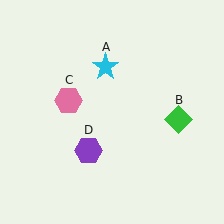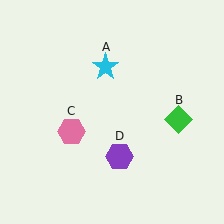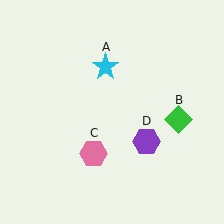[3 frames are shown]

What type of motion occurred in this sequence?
The pink hexagon (object C), purple hexagon (object D) rotated counterclockwise around the center of the scene.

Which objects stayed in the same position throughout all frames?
Cyan star (object A) and green diamond (object B) remained stationary.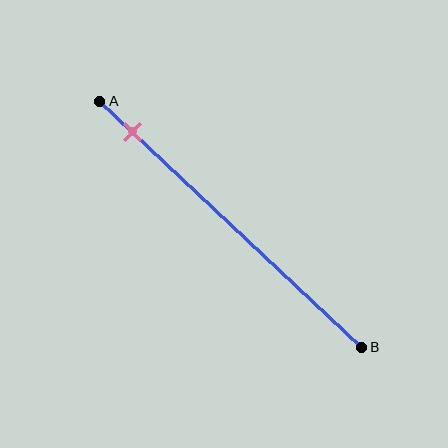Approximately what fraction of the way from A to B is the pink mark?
The pink mark is approximately 15% of the way from A to B.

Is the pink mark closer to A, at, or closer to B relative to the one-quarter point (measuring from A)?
The pink mark is closer to point A than the one-quarter point of segment AB.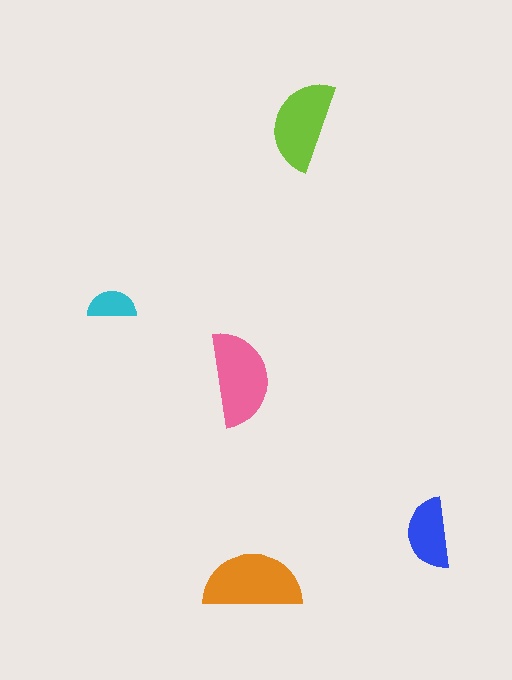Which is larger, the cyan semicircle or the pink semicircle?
The pink one.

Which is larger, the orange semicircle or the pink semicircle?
The orange one.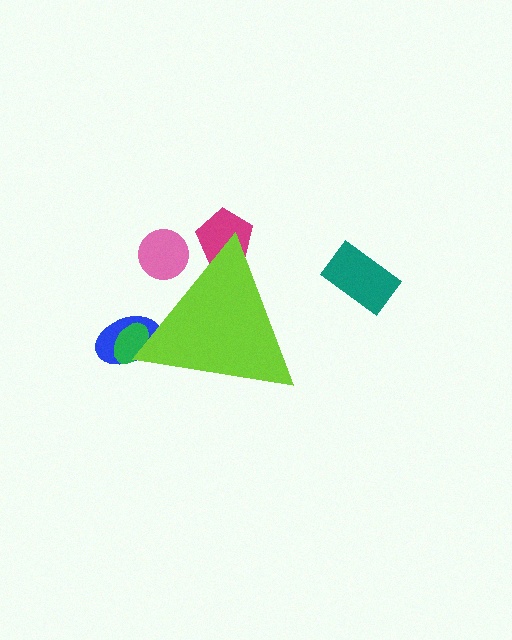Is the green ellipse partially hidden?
Yes, the green ellipse is partially hidden behind the lime triangle.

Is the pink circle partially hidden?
Yes, the pink circle is partially hidden behind the lime triangle.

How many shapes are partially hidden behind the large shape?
4 shapes are partially hidden.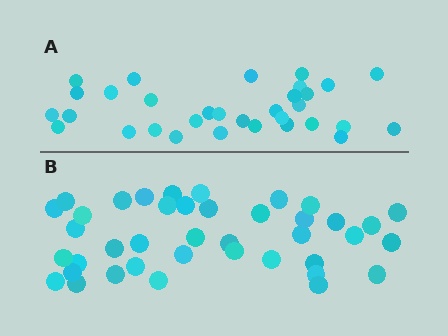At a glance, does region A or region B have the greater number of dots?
Region B (the bottom region) has more dots.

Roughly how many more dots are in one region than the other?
Region B has roughly 8 or so more dots than region A.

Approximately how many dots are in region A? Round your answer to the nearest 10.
About 30 dots. (The exact count is 32, which rounds to 30.)